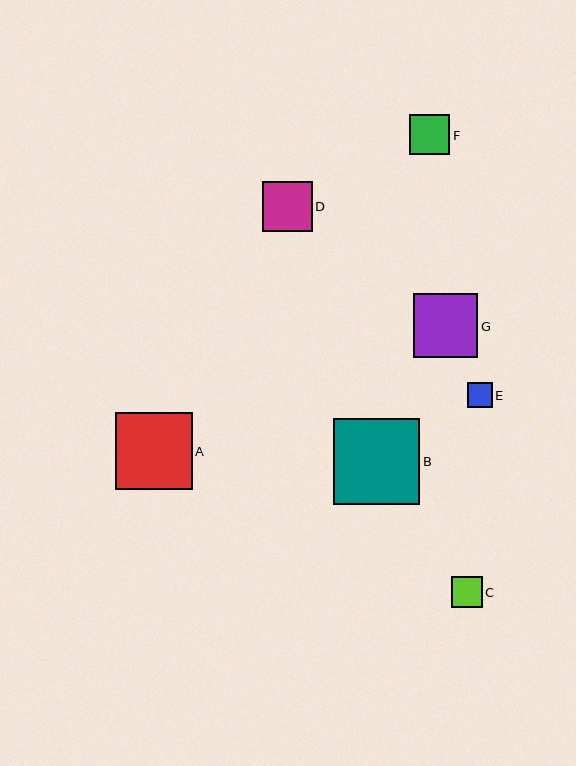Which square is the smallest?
Square E is the smallest with a size of approximately 25 pixels.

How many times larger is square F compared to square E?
Square F is approximately 1.6 times the size of square E.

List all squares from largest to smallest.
From largest to smallest: B, A, G, D, F, C, E.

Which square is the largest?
Square B is the largest with a size of approximately 86 pixels.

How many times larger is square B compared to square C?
Square B is approximately 2.8 times the size of square C.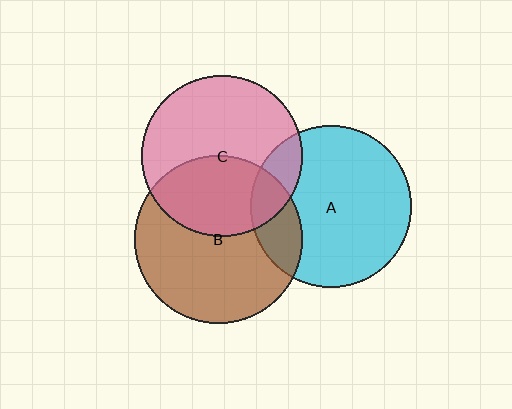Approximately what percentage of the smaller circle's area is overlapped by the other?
Approximately 40%.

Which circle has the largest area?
Circle B (brown).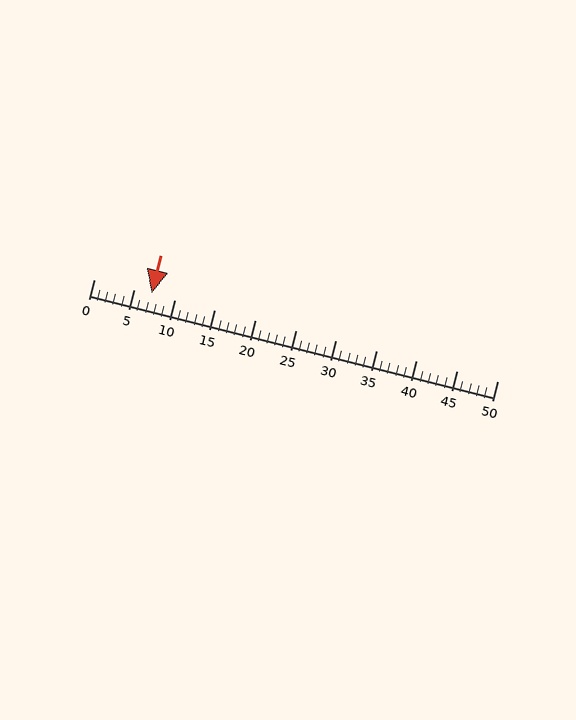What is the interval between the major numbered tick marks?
The major tick marks are spaced 5 units apart.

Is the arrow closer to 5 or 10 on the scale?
The arrow is closer to 5.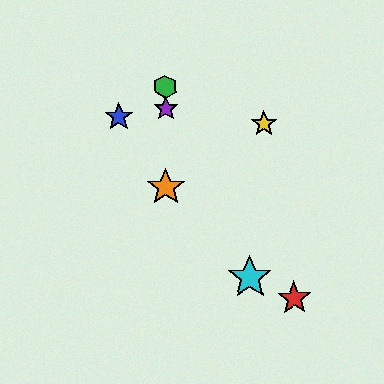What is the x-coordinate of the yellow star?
The yellow star is at x≈264.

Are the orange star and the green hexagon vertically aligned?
Yes, both are at x≈166.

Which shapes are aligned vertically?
The green hexagon, the purple star, the orange star are aligned vertically.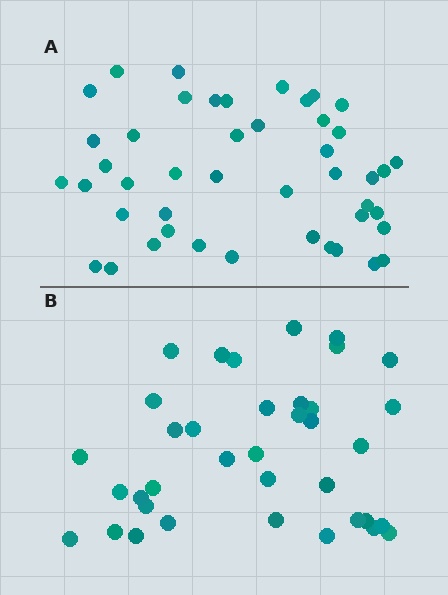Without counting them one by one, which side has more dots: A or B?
Region A (the top region) has more dots.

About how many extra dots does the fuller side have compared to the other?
Region A has roughly 8 or so more dots than region B.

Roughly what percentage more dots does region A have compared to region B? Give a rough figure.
About 20% more.